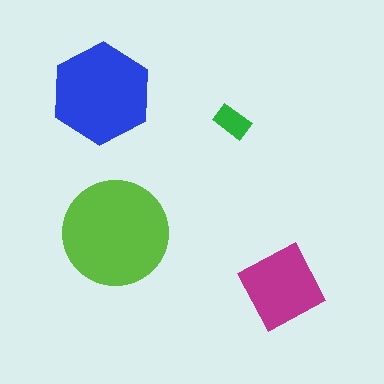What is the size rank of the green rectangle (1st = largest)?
4th.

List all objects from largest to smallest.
The lime circle, the blue hexagon, the magenta diamond, the green rectangle.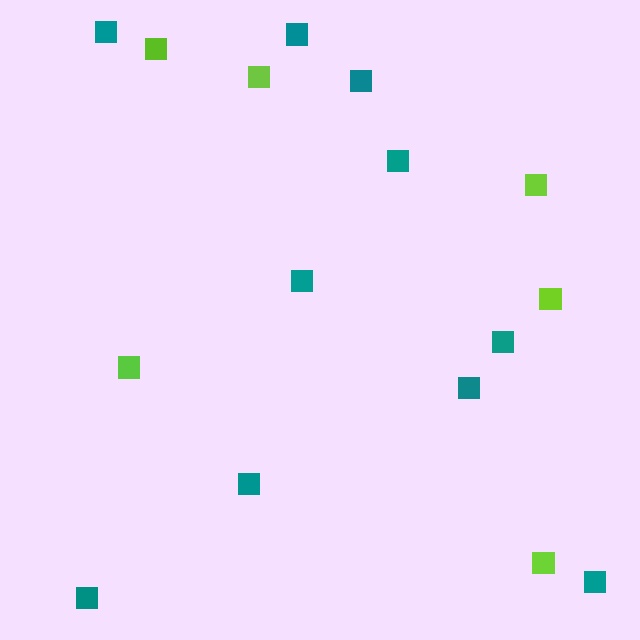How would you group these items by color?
There are 2 groups: one group of lime squares (6) and one group of teal squares (10).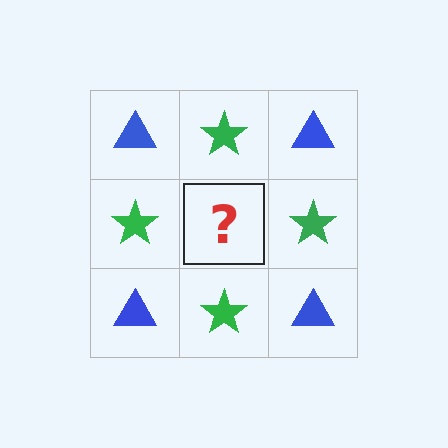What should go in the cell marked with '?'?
The missing cell should contain a blue triangle.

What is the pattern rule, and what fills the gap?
The rule is that it alternates blue triangle and green star in a checkerboard pattern. The gap should be filled with a blue triangle.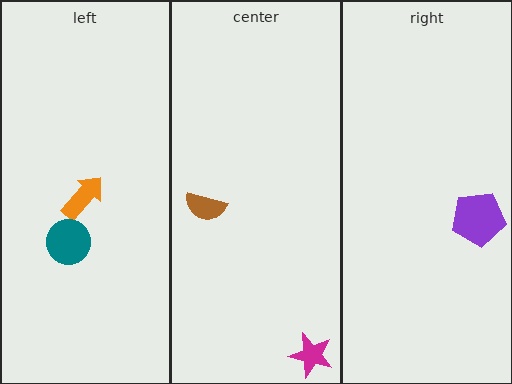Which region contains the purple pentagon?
The right region.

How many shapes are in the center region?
2.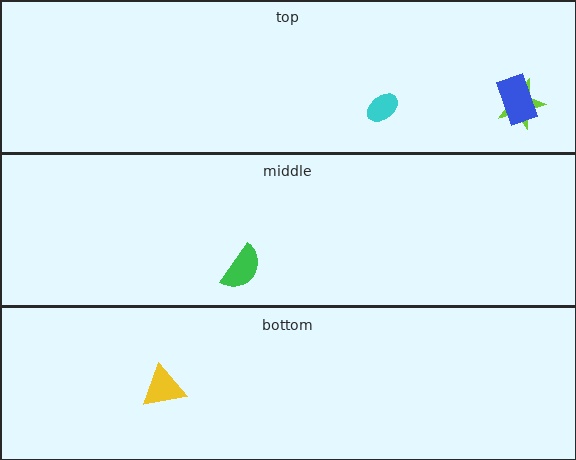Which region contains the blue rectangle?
The top region.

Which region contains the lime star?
The top region.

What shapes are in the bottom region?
The yellow triangle.